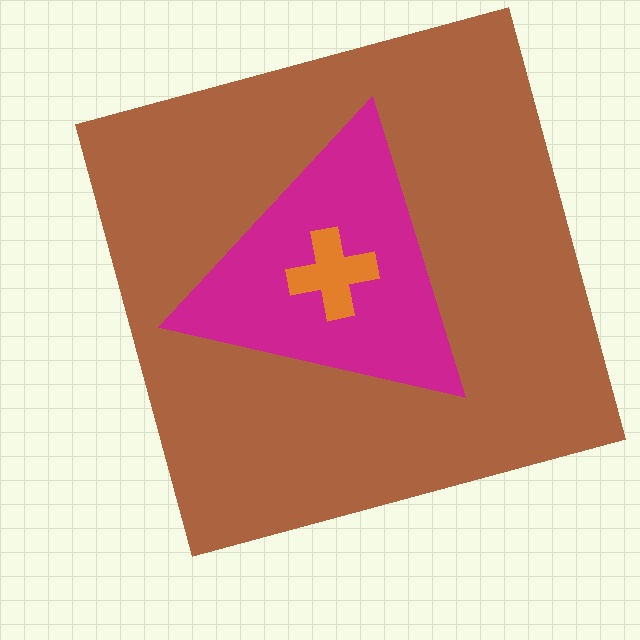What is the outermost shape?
The brown square.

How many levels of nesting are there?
3.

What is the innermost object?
The orange cross.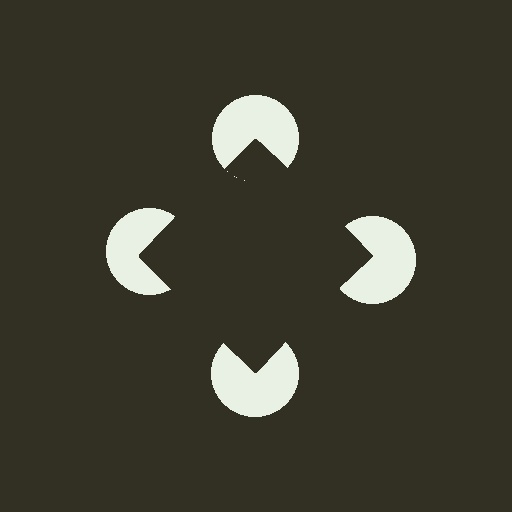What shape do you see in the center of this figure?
An illusory square — its edges are inferred from the aligned wedge cuts in the pac-man discs, not physically drawn.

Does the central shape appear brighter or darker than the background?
It typically appears slightly darker than the background, even though no actual brightness change is drawn.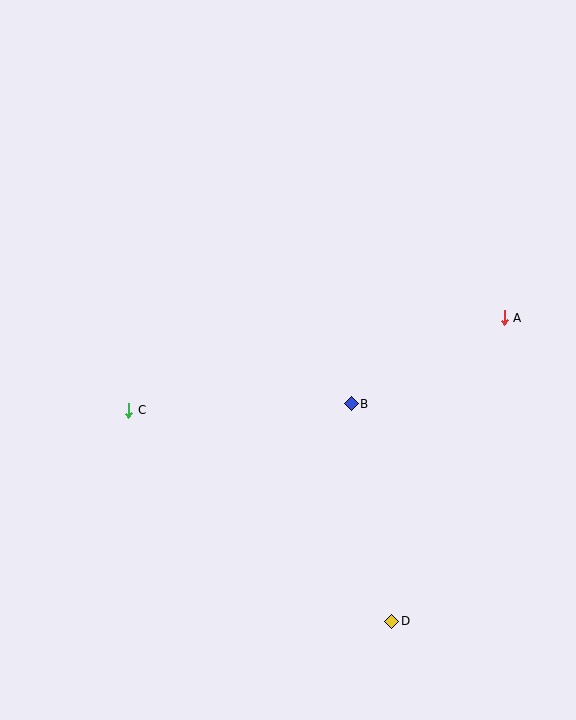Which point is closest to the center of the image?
Point B at (351, 404) is closest to the center.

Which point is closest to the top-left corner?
Point C is closest to the top-left corner.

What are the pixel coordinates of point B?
Point B is at (351, 404).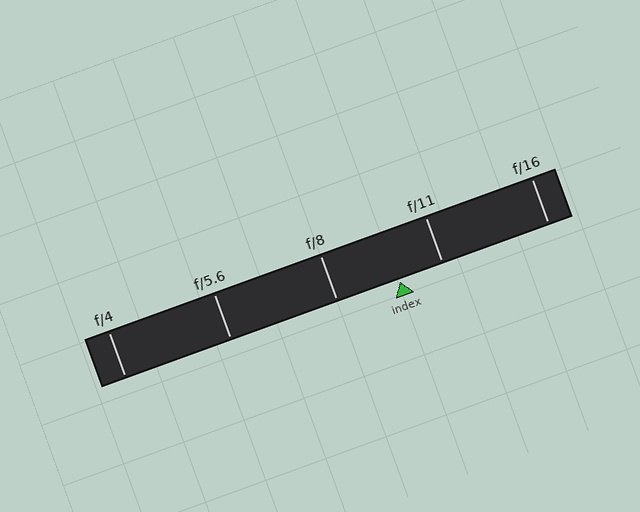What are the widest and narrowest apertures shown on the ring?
The widest aperture shown is f/4 and the narrowest is f/16.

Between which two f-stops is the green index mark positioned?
The index mark is between f/8 and f/11.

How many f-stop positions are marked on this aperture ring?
There are 5 f-stop positions marked.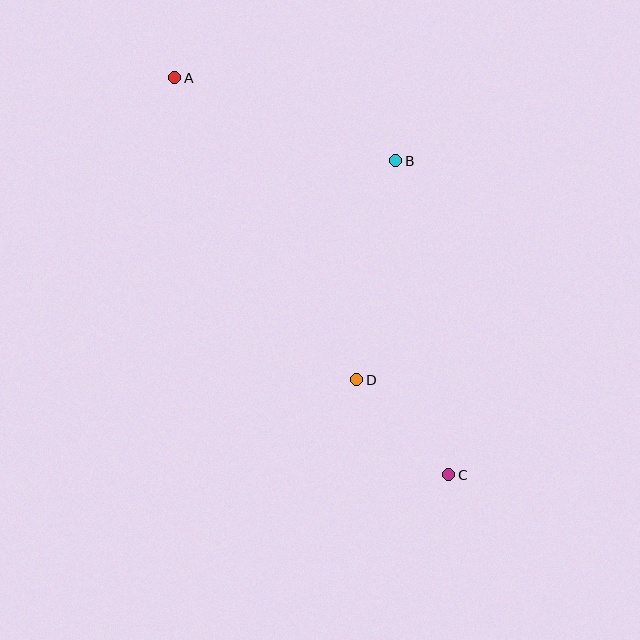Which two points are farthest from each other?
Points A and C are farthest from each other.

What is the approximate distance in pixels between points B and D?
The distance between B and D is approximately 223 pixels.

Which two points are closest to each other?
Points C and D are closest to each other.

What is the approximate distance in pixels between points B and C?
The distance between B and C is approximately 319 pixels.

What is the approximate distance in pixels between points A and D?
The distance between A and D is approximately 352 pixels.